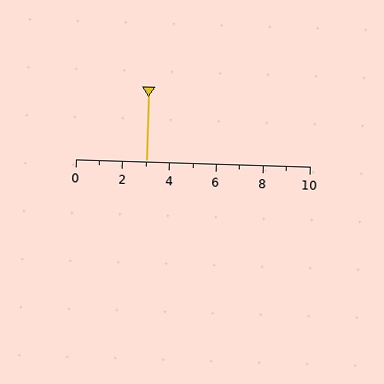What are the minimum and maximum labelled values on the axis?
The axis runs from 0 to 10.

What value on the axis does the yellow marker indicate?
The marker indicates approximately 3.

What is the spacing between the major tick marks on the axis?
The major ticks are spaced 2 apart.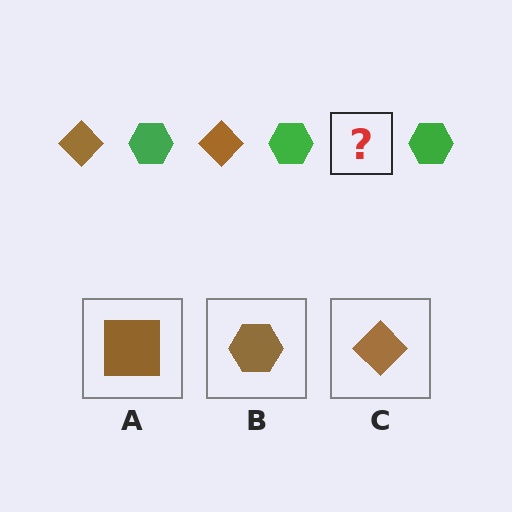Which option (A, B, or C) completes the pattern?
C.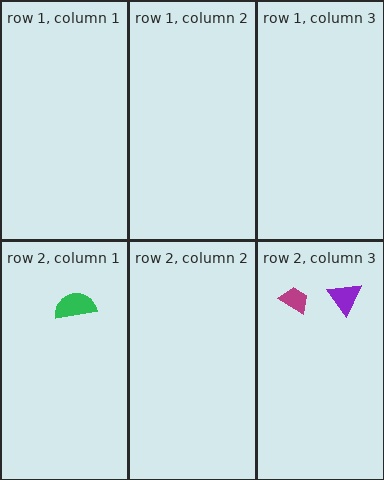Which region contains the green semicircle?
The row 2, column 1 region.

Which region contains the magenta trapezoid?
The row 2, column 3 region.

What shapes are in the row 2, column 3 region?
The magenta trapezoid, the purple triangle.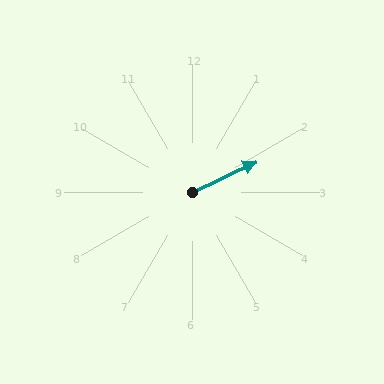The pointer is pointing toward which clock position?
Roughly 2 o'clock.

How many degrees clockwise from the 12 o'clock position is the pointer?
Approximately 64 degrees.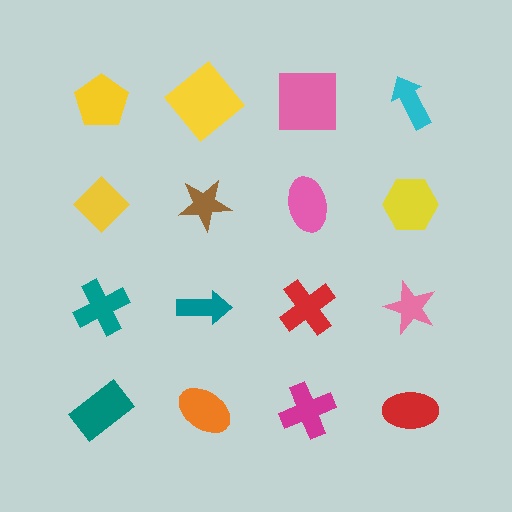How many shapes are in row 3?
4 shapes.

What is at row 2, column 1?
A yellow diamond.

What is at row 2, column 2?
A brown star.